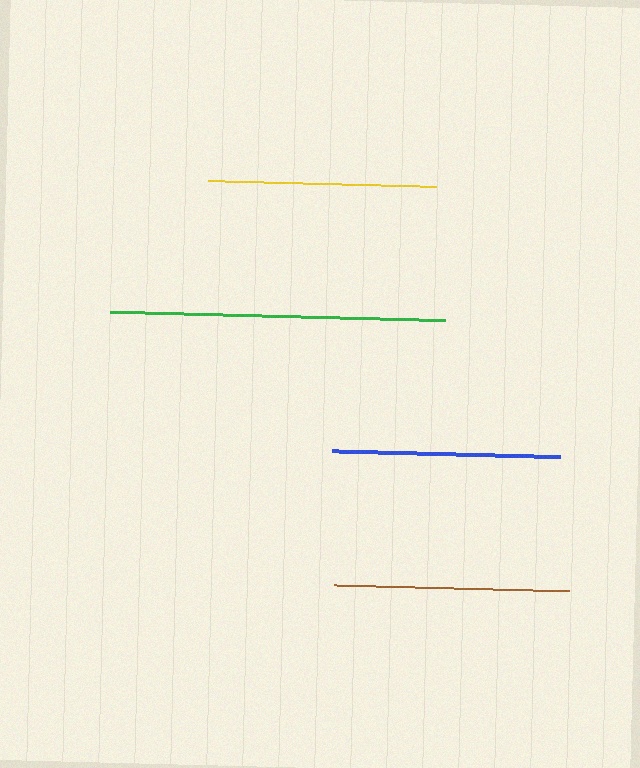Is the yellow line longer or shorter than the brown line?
The brown line is longer than the yellow line.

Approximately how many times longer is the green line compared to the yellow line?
The green line is approximately 1.5 times the length of the yellow line.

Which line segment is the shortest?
The blue line is the shortest at approximately 227 pixels.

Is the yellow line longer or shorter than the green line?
The green line is longer than the yellow line.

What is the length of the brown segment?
The brown segment is approximately 234 pixels long.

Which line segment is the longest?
The green line is the longest at approximately 334 pixels.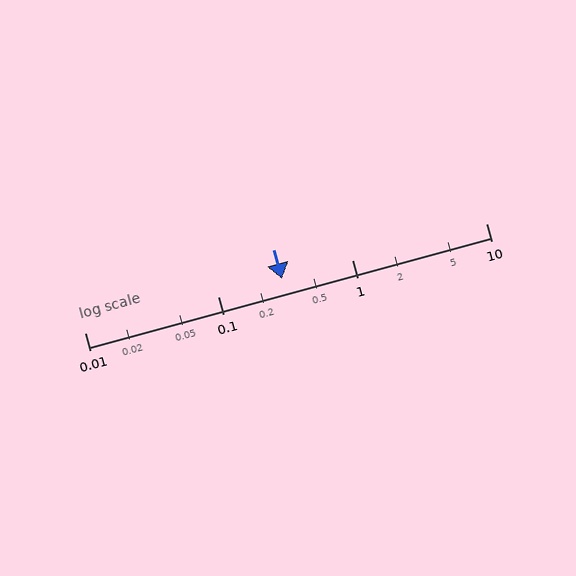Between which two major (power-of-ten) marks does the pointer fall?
The pointer is between 0.1 and 1.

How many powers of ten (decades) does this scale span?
The scale spans 3 decades, from 0.01 to 10.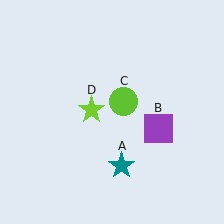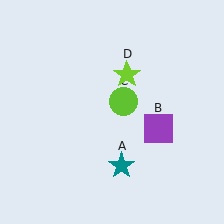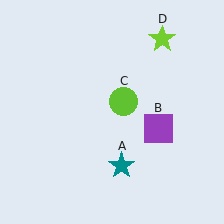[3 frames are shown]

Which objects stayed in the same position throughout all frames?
Teal star (object A) and purple square (object B) and lime circle (object C) remained stationary.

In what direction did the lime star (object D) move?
The lime star (object D) moved up and to the right.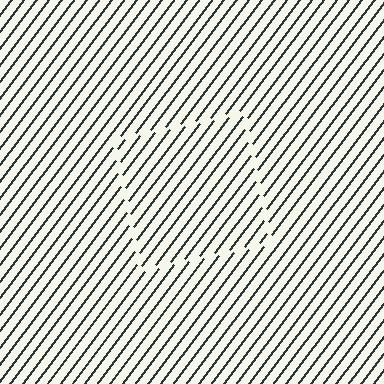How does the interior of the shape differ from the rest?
The interior of the shape contains the same grating, shifted by half a period — the contour is defined by the phase discontinuity where line-ends from the inner and outer gratings abut.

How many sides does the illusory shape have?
4 sides — the line-ends trace a square.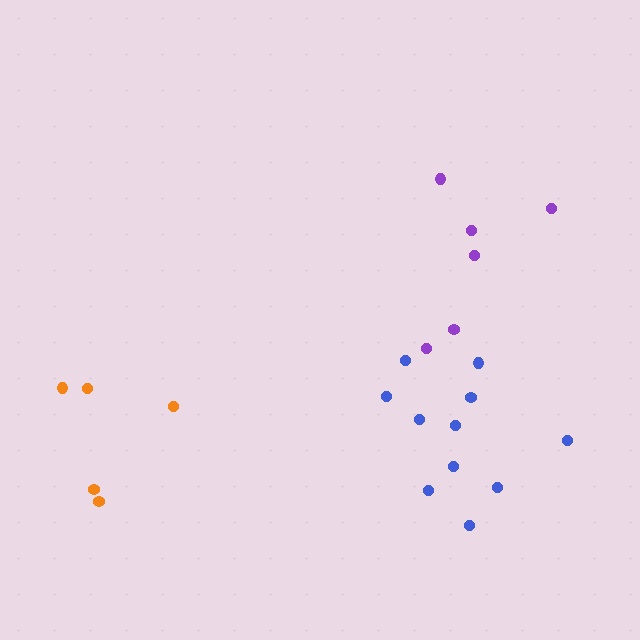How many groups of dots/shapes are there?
There are 3 groups.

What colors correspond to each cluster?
The clusters are colored: purple, blue, orange.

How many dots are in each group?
Group 1: 6 dots, Group 2: 11 dots, Group 3: 5 dots (22 total).